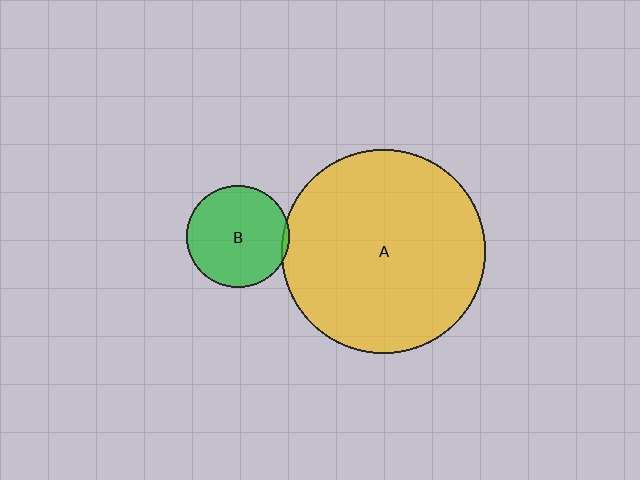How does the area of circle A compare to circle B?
Approximately 3.9 times.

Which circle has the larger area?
Circle A (yellow).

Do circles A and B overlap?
Yes.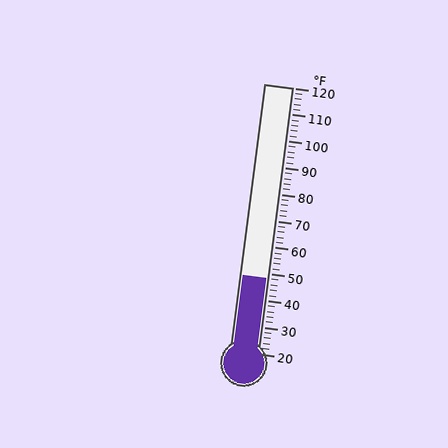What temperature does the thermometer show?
The thermometer shows approximately 48°F.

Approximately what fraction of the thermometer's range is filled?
The thermometer is filled to approximately 30% of its range.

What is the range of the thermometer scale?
The thermometer scale ranges from 20°F to 120°F.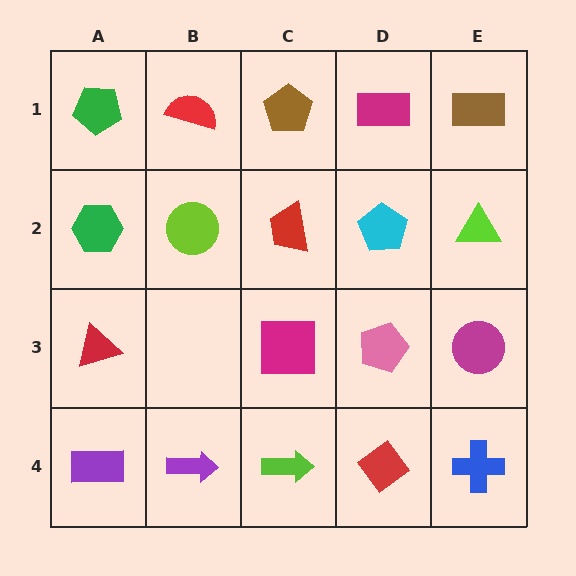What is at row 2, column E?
A lime triangle.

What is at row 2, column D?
A cyan pentagon.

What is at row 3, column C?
A magenta square.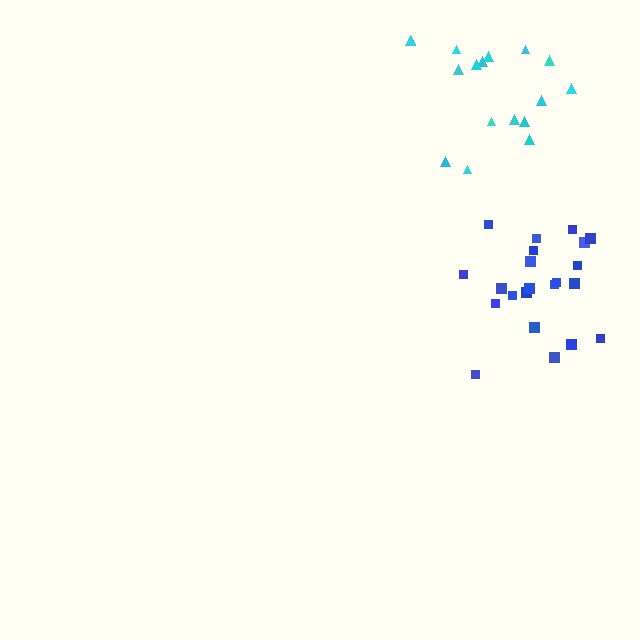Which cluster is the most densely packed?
Blue.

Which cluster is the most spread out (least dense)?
Cyan.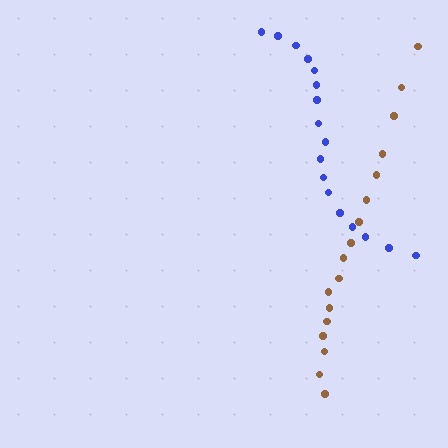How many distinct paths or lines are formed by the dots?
There are 2 distinct paths.